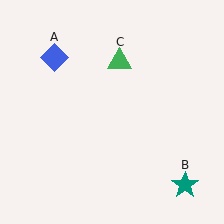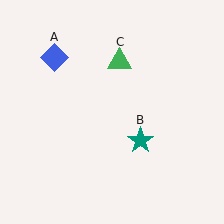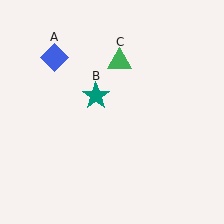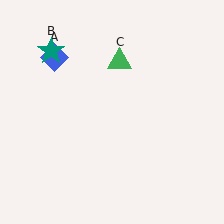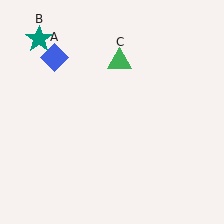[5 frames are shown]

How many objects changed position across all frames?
1 object changed position: teal star (object B).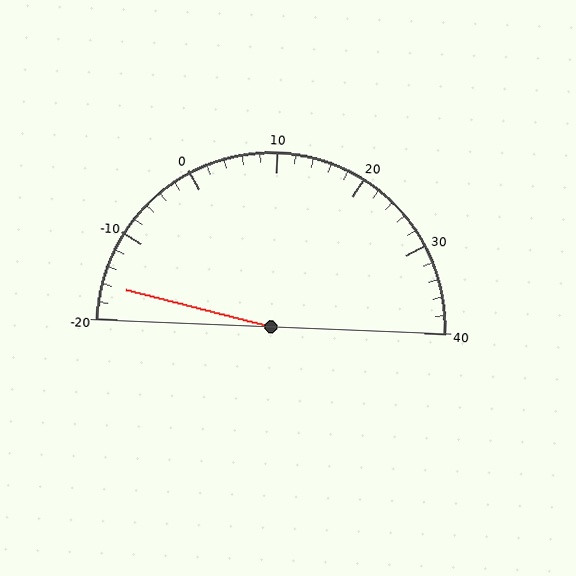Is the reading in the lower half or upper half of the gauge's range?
The reading is in the lower half of the range (-20 to 40).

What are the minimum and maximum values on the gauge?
The gauge ranges from -20 to 40.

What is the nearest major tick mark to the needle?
The nearest major tick mark is -20.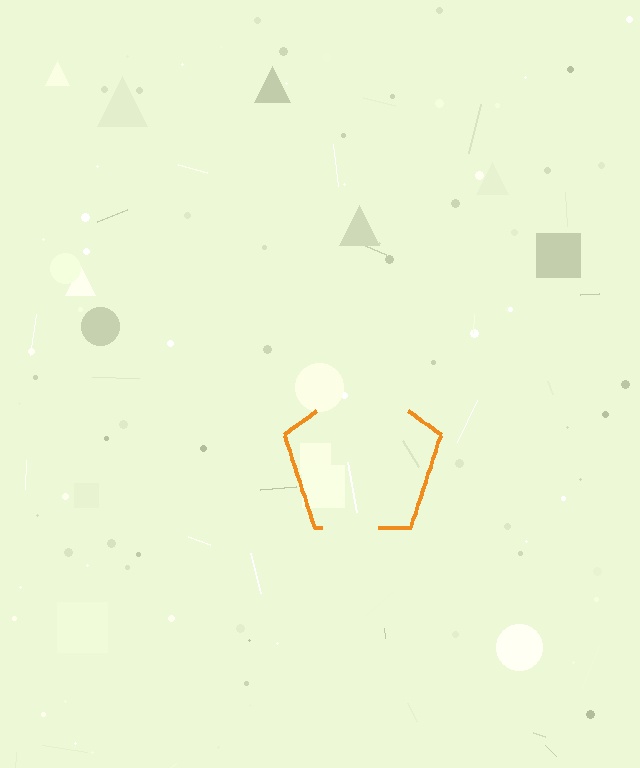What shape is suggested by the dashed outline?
The dashed outline suggests a pentagon.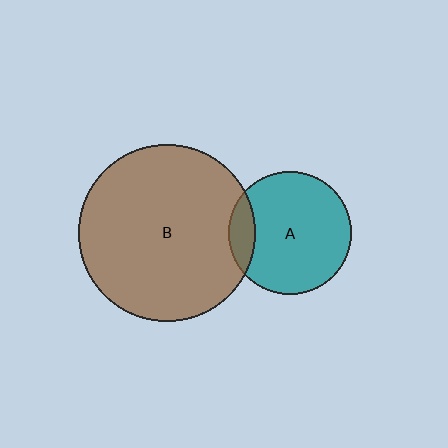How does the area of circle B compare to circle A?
Approximately 2.1 times.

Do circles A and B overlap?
Yes.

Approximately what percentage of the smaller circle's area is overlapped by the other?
Approximately 15%.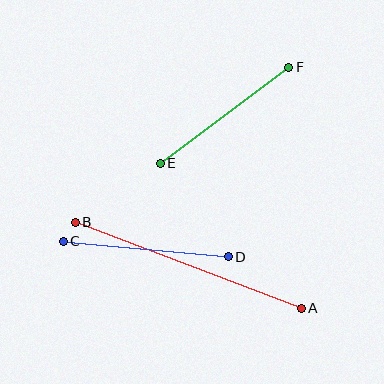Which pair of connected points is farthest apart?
Points A and B are farthest apart.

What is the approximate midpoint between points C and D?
The midpoint is at approximately (146, 249) pixels.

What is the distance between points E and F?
The distance is approximately 161 pixels.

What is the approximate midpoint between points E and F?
The midpoint is at approximately (225, 115) pixels.